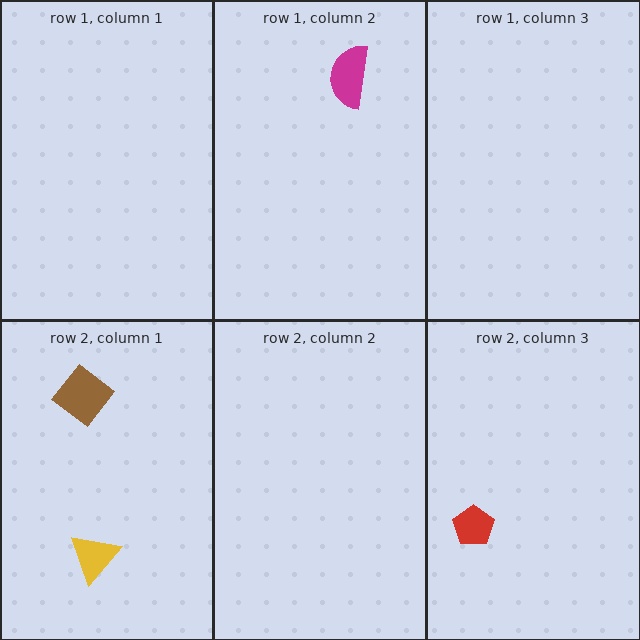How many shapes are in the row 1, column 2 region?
1.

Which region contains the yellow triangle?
The row 2, column 1 region.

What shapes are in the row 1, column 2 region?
The magenta semicircle.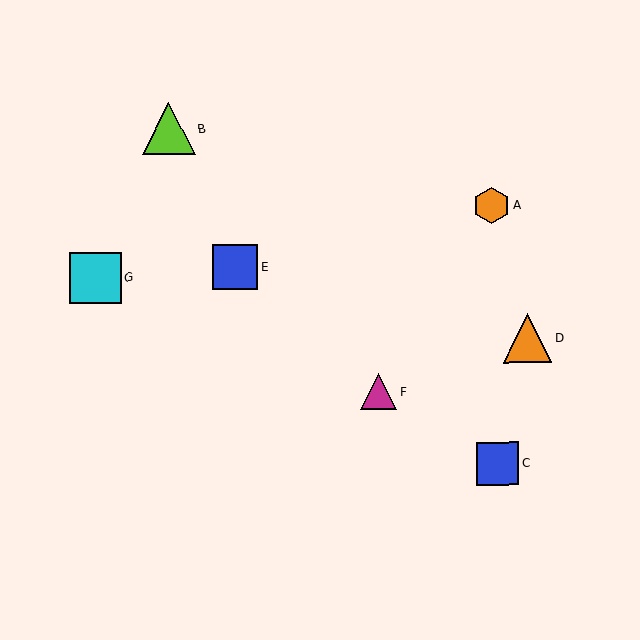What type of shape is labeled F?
Shape F is a magenta triangle.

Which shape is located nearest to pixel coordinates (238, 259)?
The blue square (labeled E) at (235, 267) is nearest to that location.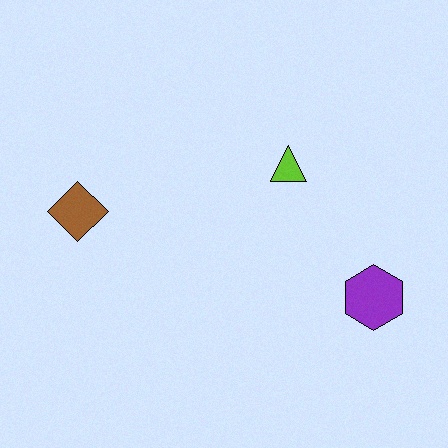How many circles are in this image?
There are no circles.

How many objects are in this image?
There are 3 objects.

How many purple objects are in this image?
There is 1 purple object.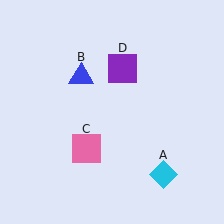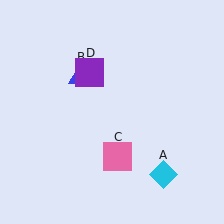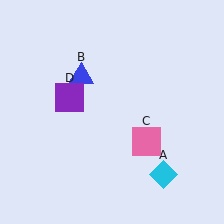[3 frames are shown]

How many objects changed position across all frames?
2 objects changed position: pink square (object C), purple square (object D).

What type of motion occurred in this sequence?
The pink square (object C), purple square (object D) rotated counterclockwise around the center of the scene.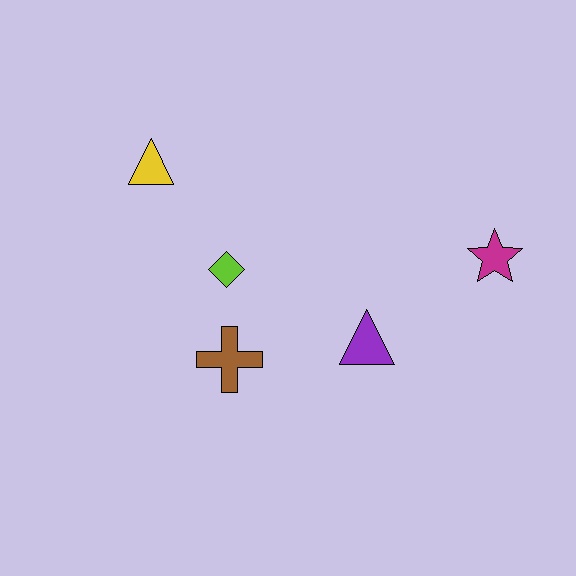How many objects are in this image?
There are 5 objects.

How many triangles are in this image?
There are 2 triangles.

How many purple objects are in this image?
There is 1 purple object.